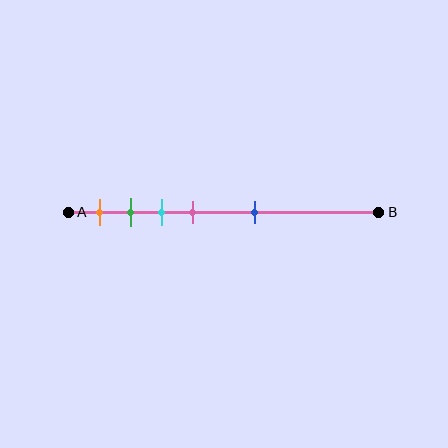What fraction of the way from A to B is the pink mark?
The pink mark is approximately 40% (0.4) of the way from A to B.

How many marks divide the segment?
There are 5 marks dividing the segment.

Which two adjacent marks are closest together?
The green and cyan marks are the closest adjacent pair.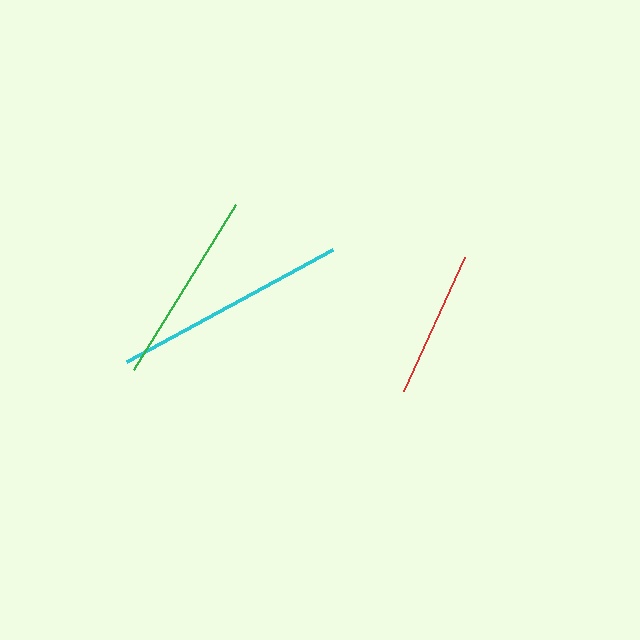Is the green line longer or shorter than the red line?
The green line is longer than the red line.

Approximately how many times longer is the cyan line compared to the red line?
The cyan line is approximately 1.6 times the length of the red line.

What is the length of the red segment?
The red segment is approximately 147 pixels long.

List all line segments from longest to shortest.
From longest to shortest: cyan, green, red.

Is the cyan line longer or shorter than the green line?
The cyan line is longer than the green line.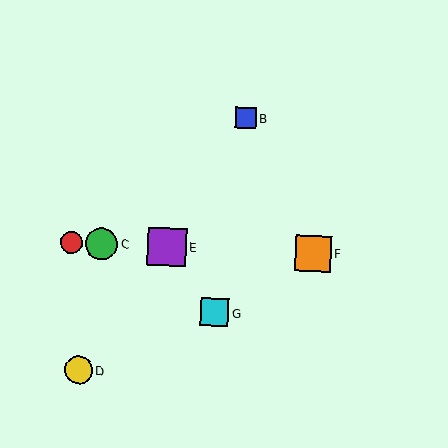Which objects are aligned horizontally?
Objects A, C, E, F are aligned horizontally.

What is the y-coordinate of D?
Object D is at y≈370.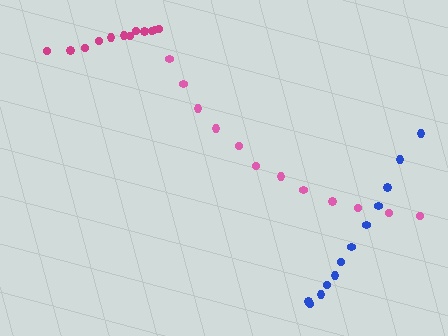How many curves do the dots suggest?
There are 3 distinct paths.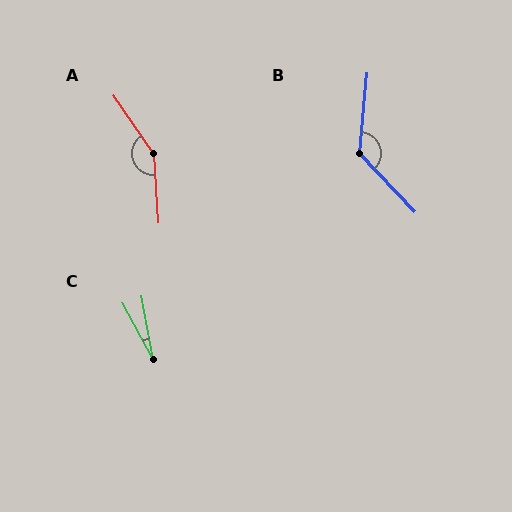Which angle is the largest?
A, at approximately 149 degrees.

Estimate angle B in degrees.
Approximately 131 degrees.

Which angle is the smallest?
C, at approximately 18 degrees.